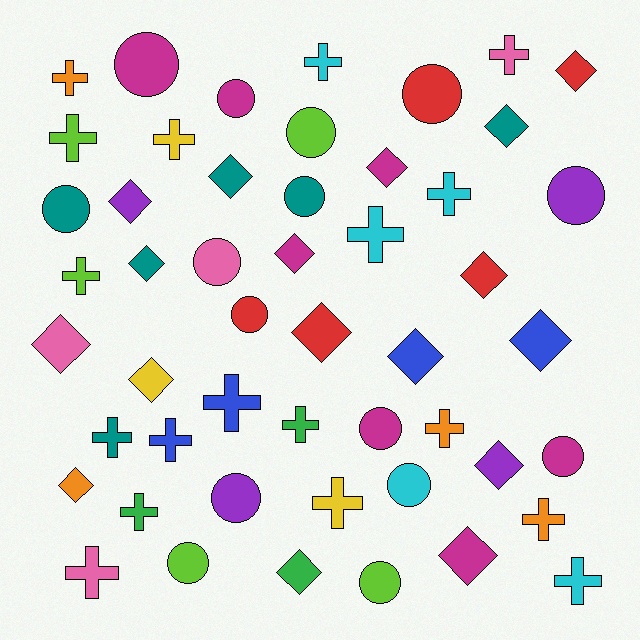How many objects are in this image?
There are 50 objects.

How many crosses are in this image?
There are 18 crosses.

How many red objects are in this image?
There are 5 red objects.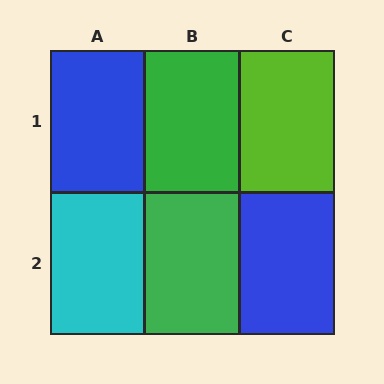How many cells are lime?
1 cell is lime.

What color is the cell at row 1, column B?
Green.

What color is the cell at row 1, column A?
Blue.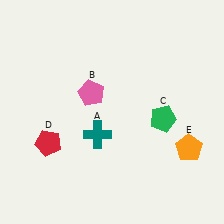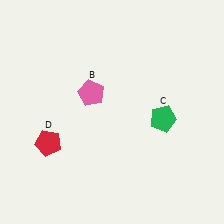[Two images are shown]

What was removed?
The orange pentagon (E), the teal cross (A) were removed in Image 2.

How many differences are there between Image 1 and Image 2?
There are 2 differences between the two images.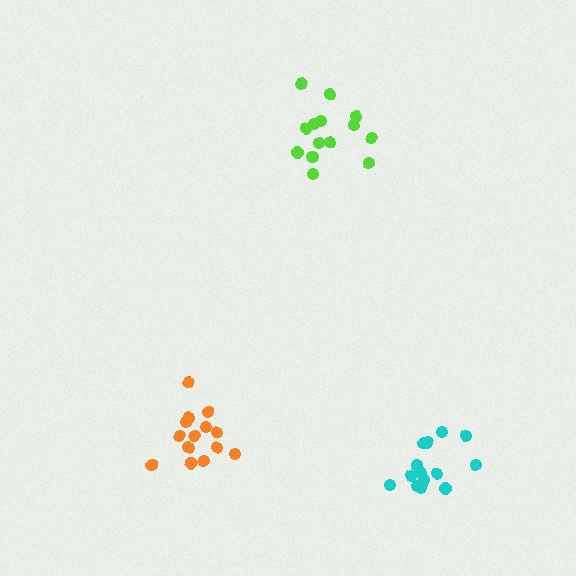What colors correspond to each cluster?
The clusters are colored: orange, lime, cyan.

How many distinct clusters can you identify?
There are 3 distinct clusters.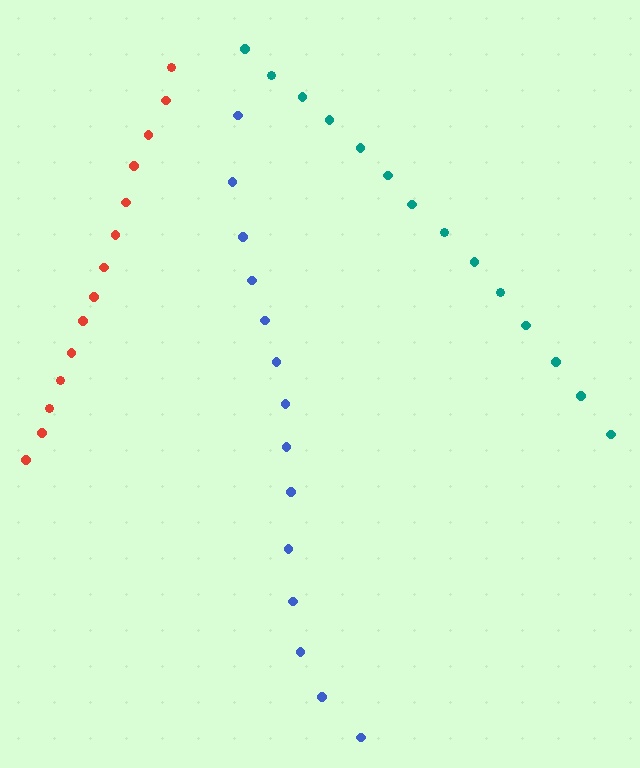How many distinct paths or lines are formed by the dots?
There are 3 distinct paths.